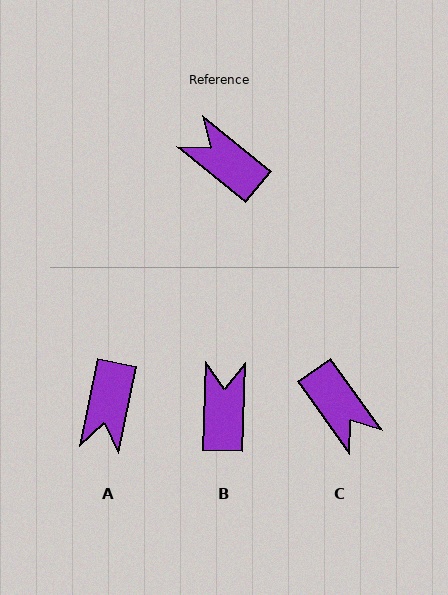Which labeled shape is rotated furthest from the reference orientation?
C, about 165 degrees away.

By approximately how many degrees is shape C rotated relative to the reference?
Approximately 165 degrees counter-clockwise.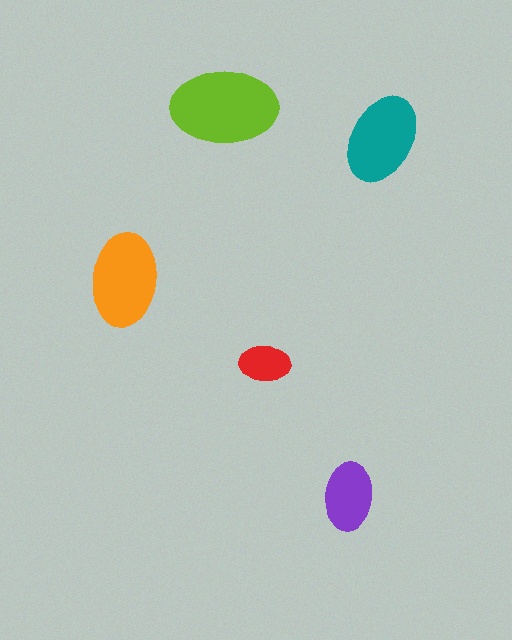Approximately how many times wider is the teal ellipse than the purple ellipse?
About 1.5 times wider.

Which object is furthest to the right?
The teal ellipse is rightmost.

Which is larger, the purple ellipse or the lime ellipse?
The lime one.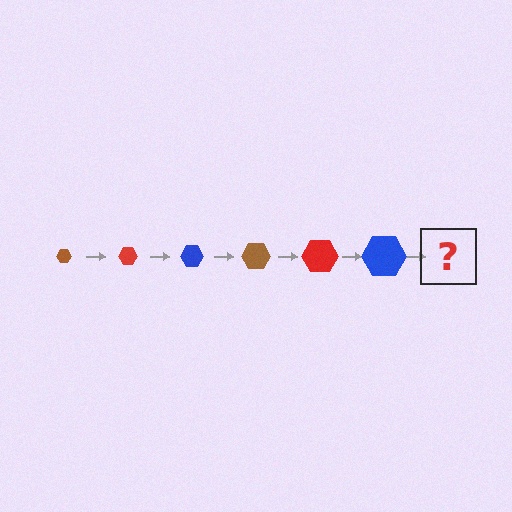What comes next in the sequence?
The next element should be a brown hexagon, larger than the previous one.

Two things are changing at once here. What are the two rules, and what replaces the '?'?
The two rules are that the hexagon grows larger each step and the color cycles through brown, red, and blue. The '?' should be a brown hexagon, larger than the previous one.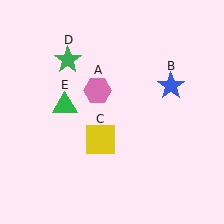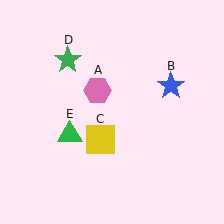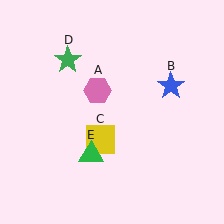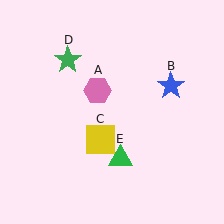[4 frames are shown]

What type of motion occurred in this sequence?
The green triangle (object E) rotated counterclockwise around the center of the scene.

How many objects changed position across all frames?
1 object changed position: green triangle (object E).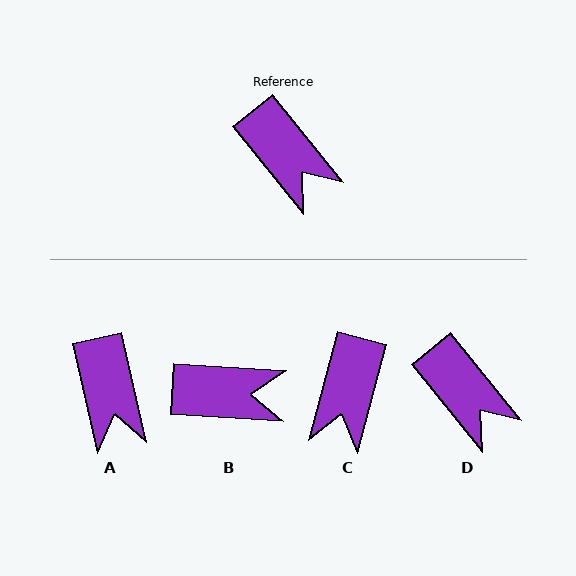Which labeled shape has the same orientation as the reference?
D.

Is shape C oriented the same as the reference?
No, it is off by about 54 degrees.